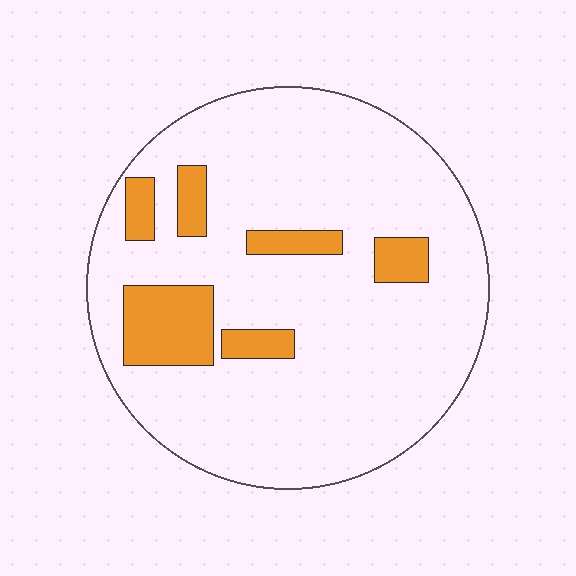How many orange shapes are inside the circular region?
6.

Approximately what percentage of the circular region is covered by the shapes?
Approximately 15%.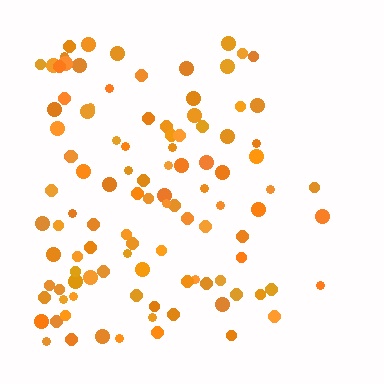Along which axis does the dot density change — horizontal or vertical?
Horizontal.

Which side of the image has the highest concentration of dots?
The left.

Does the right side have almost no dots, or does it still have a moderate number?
Still a moderate number, just noticeably fewer than the left.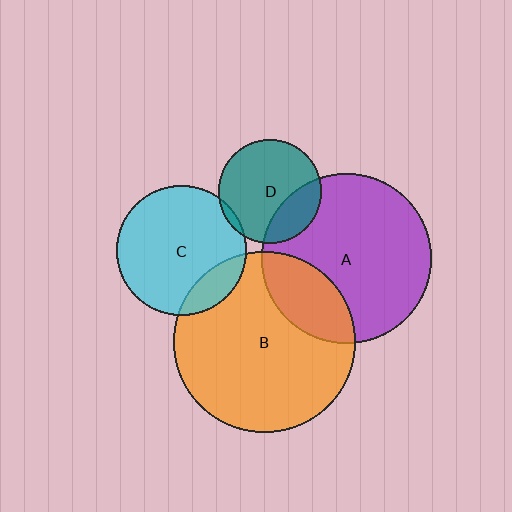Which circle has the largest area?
Circle B (orange).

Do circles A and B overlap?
Yes.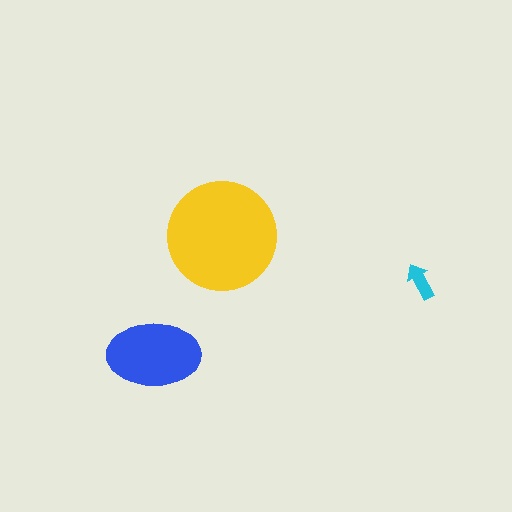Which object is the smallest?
The cyan arrow.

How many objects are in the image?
There are 3 objects in the image.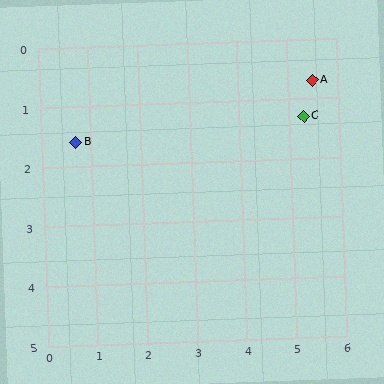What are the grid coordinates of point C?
Point C is at approximately (5.3, 1.3).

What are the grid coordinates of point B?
Point B is at approximately (0.7, 1.6).